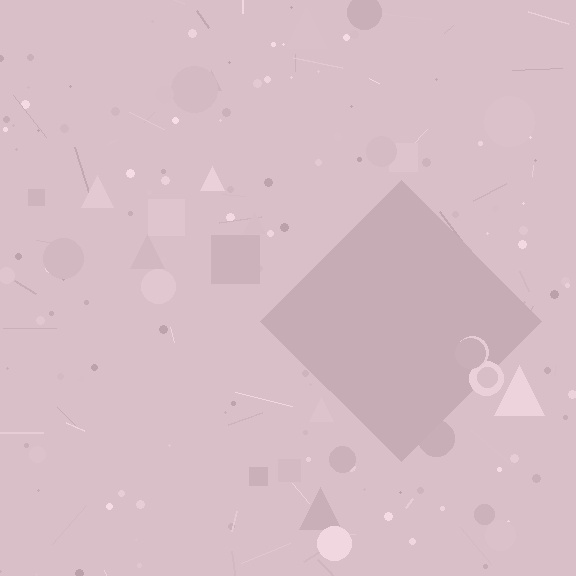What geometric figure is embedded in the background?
A diamond is embedded in the background.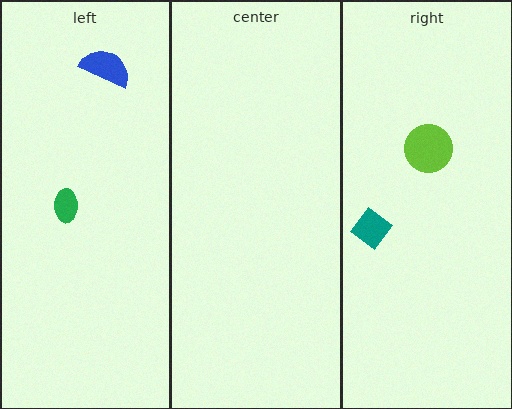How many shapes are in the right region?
2.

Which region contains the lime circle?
The right region.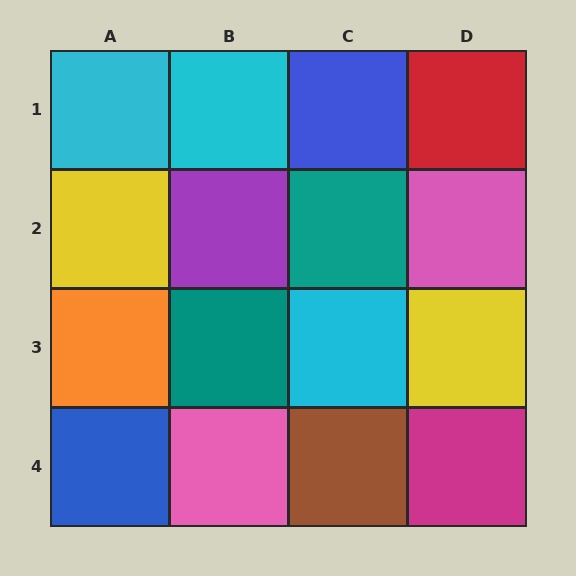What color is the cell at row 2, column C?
Teal.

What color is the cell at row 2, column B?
Purple.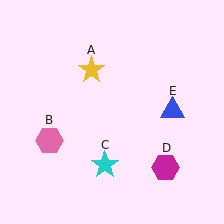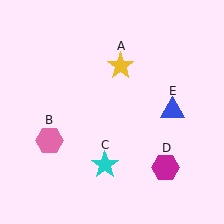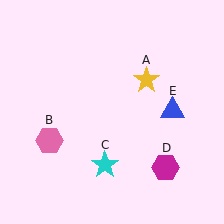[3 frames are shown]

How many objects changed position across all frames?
1 object changed position: yellow star (object A).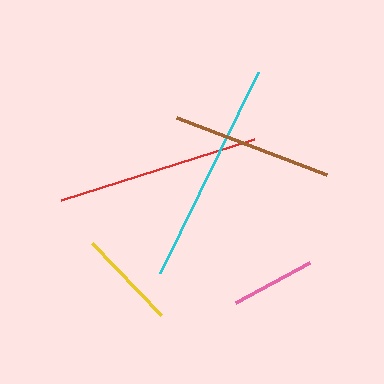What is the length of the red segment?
The red segment is approximately 202 pixels long.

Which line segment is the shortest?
The pink line is the shortest at approximately 84 pixels.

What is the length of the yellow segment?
The yellow segment is approximately 100 pixels long.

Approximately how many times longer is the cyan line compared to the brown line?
The cyan line is approximately 1.4 times the length of the brown line.